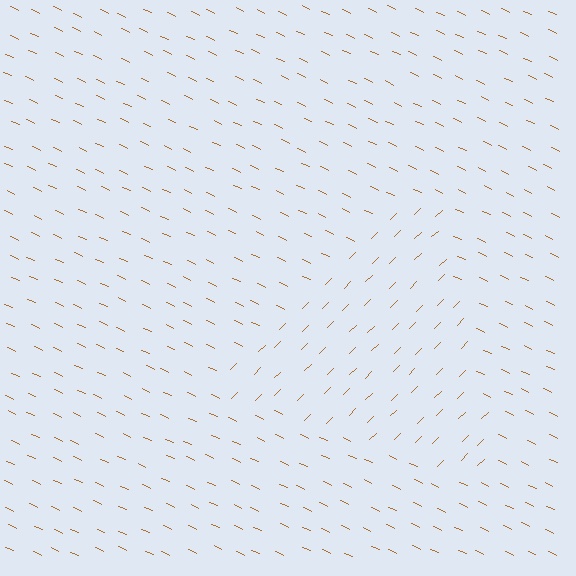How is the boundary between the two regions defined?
The boundary is defined purely by a change in line orientation (approximately 69 degrees difference). All lines are the same color and thickness.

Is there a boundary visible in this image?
Yes, there is a texture boundary formed by a change in line orientation.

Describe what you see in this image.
The image is filled with small brown line segments. A triangle region in the image has lines oriented differently from the surrounding lines, creating a visible texture boundary.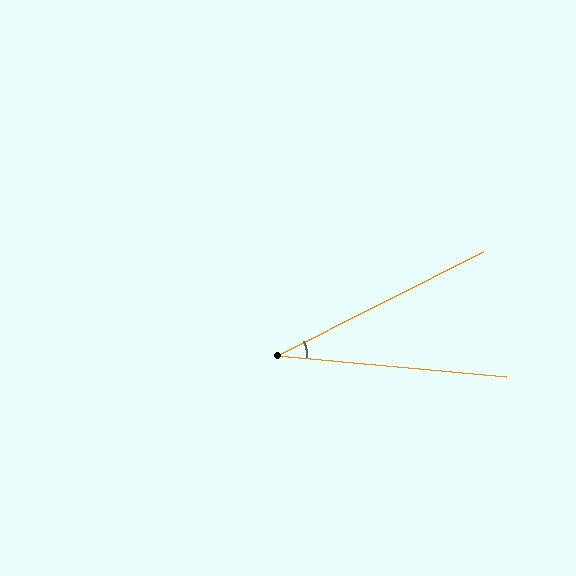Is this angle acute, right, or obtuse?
It is acute.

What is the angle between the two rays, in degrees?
Approximately 32 degrees.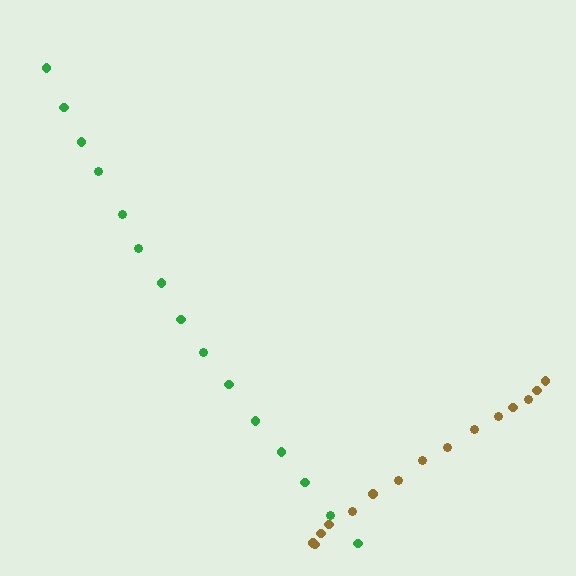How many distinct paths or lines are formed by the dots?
There are 2 distinct paths.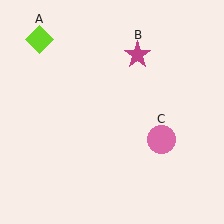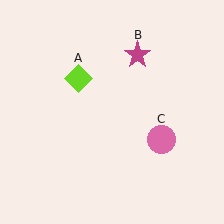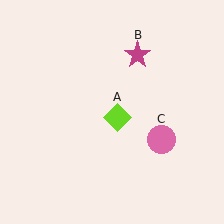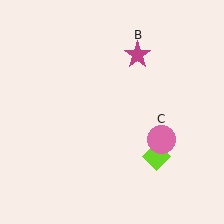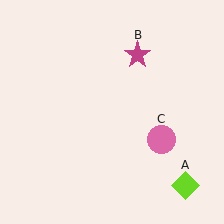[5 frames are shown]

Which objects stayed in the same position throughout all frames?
Magenta star (object B) and pink circle (object C) remained stationary.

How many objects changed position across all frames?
1 object changed position: lime diamond (object A).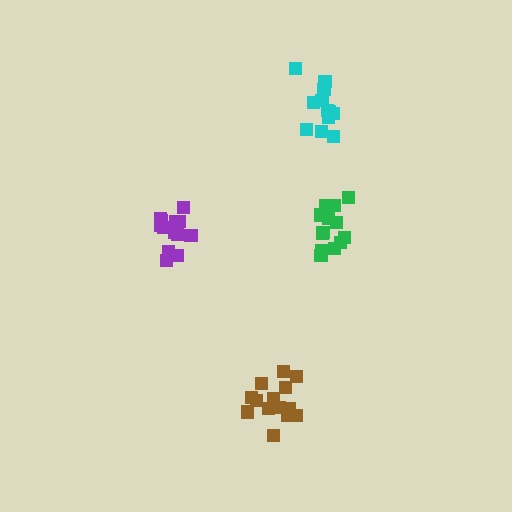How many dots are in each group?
Group 1: 15 dots, Group 2: 13 dots, Group 3: 13 dots, Group 4: 12 dots (53 total).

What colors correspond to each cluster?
The clusters are colored: brown, green, purple, cyan.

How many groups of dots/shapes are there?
There are 4 groups.